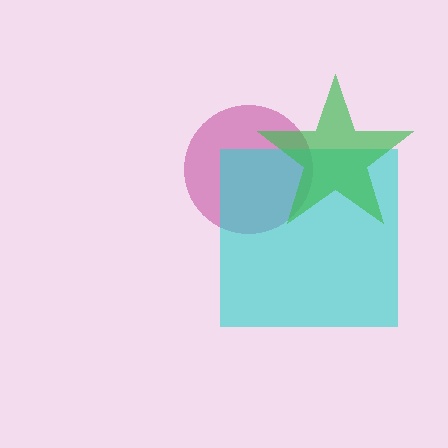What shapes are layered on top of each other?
The layered shapes are: a magenta circle, a cyan square, a green star.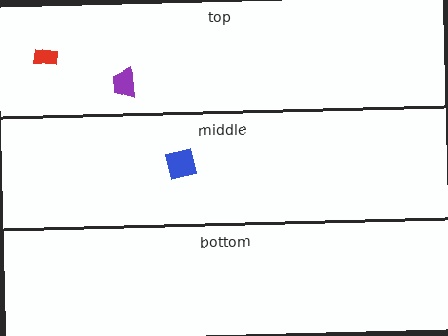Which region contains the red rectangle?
The top region.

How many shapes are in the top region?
2.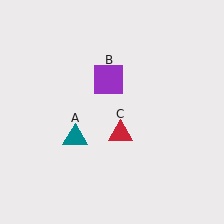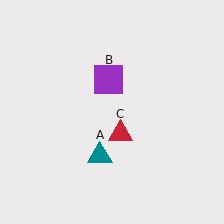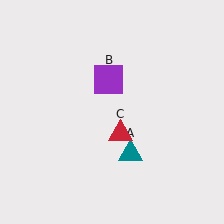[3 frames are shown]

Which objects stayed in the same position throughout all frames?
Purple square (object B) and red triangle (object C) remained stationary.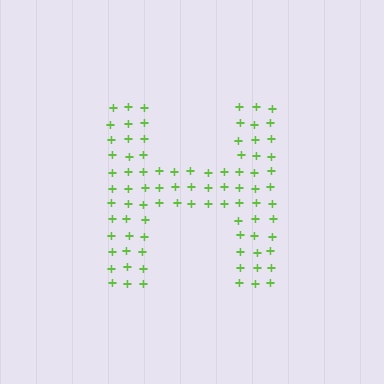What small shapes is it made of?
It is made of small plus signs.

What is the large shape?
The large shape is the letter H.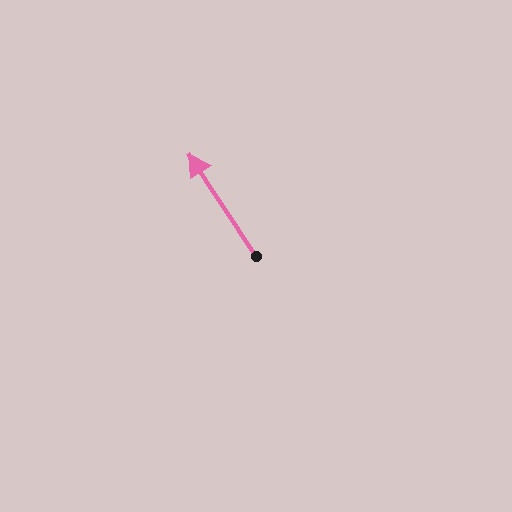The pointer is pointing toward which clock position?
Roughly 11 o'clock.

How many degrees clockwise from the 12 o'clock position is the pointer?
Approximately 327 degrees.